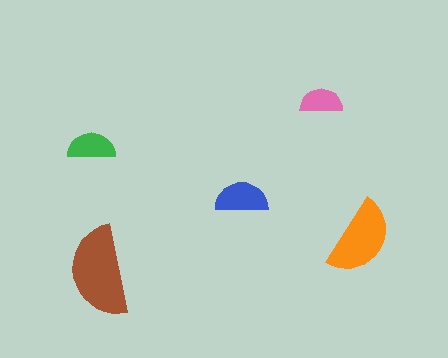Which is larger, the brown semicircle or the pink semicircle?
The brown one.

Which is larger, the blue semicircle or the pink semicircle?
The blue one.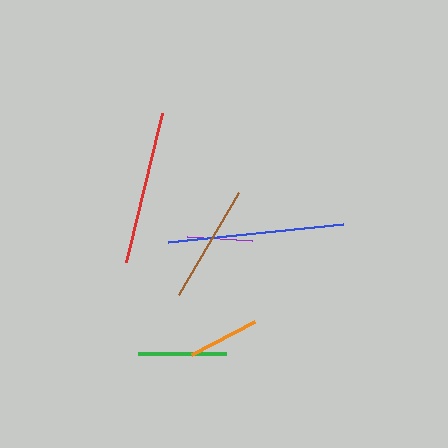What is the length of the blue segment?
The blue segment is approximately 176 pixels long.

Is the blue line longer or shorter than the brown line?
The blue line is longer than the brown line.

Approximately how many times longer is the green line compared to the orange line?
The green line is approximately 1.2 times the length of the orange line.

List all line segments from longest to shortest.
From longest to shortest: blue, red, brown, green, orange, purple.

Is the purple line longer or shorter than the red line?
The red line is longer than the purple line.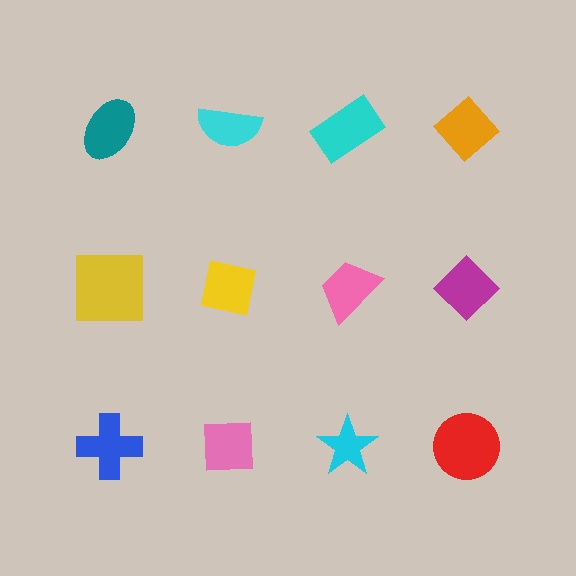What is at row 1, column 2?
A cyan semicircle.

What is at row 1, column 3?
A cyan rectangle.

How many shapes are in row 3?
4 shapes.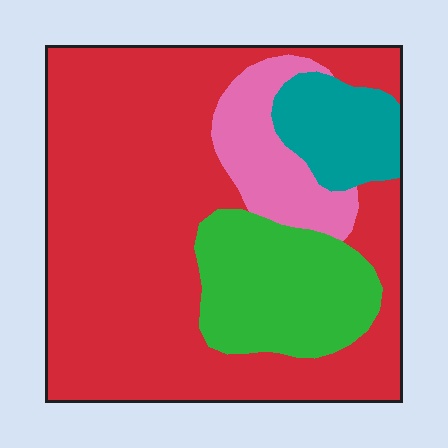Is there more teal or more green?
Green.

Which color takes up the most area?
Red, at roughly 65%.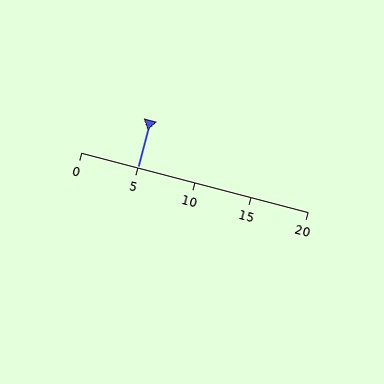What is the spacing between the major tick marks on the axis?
The major ticks are spaced 5 apart.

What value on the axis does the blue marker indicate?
The marker indicates approximately 5.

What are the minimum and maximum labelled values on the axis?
The axis runs from 0 to 20.